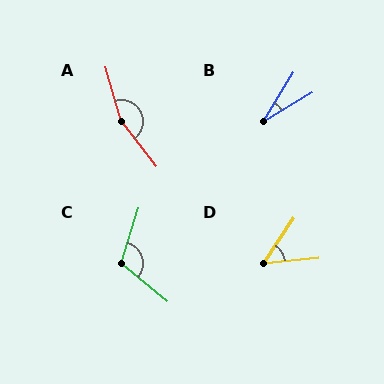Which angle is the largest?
A, at approximately 158 degrees.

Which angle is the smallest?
B, at approximately 28 degrees.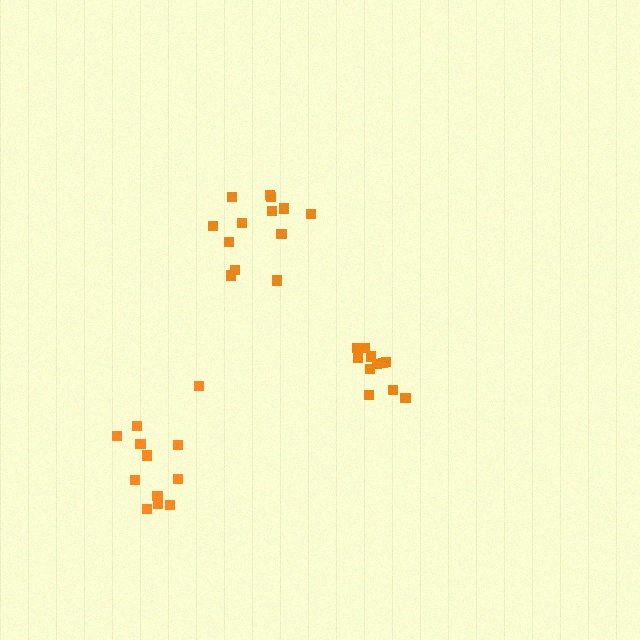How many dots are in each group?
Group 1: 11 dots, Group 2: 12 dots, Group 3: 13 dots (36 total).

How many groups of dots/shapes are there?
There are 3 groups.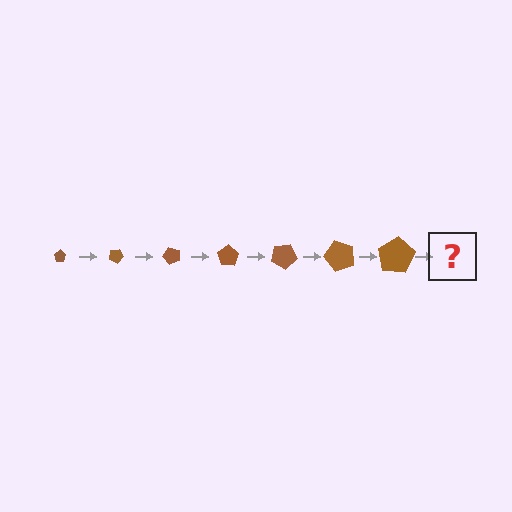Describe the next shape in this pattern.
It should be a pentagon, larger than the previous one and rotated 175 degrees from the start.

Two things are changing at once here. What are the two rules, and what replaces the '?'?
The two rules are that the pentagon grows larger each step and it rotates 25 degrees each step. The '?' should be a pentagon, larger than the previous one and rotated 175 degrees from the start.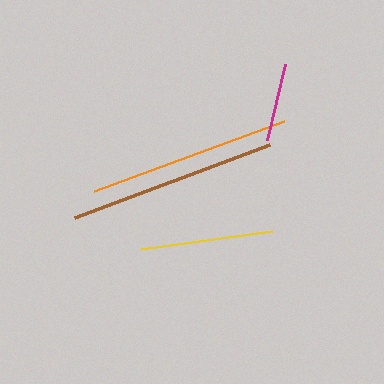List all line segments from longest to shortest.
From longest to shortest: brown, orange, yellow, magenta.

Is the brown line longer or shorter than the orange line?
The brown line is longer than the orange line.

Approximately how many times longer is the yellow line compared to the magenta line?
The yellow line is approximately 1.7 times the length of the magenta line.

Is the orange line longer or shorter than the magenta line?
The orange line is longer than the magenta line.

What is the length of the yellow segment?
The yellow segment is approximately 132 pixels long.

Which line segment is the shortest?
The magenta line is the shortest at approximately 79 pixels.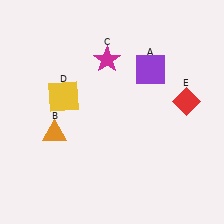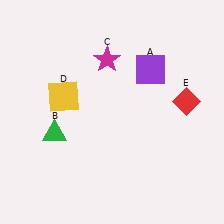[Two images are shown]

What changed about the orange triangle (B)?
In Image 1, B is orange. In Image 2, it changed to green.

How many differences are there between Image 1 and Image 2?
There is 1 difference between the two images.